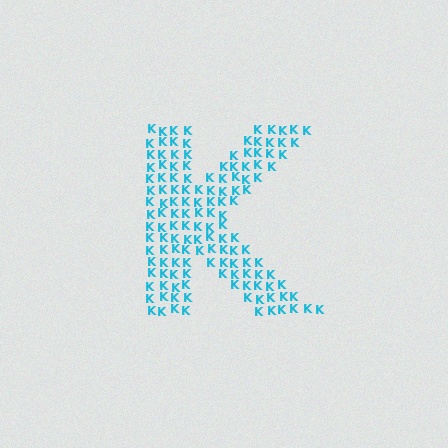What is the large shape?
The large shape is the letter K.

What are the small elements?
The small elements are letter K's.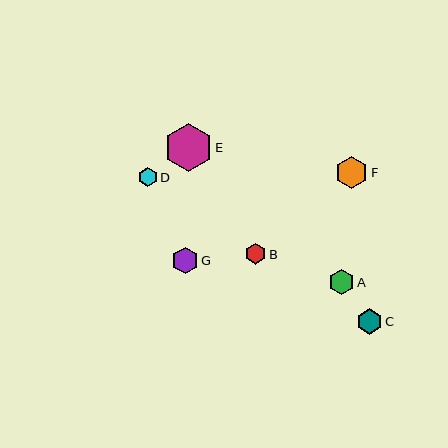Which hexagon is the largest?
Hexagon E is the largest with a size of approximately 48 pixels.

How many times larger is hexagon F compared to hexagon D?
Hexagon F is approximately 1.7 times the size of hexagon D.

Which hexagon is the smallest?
Hexagon D is the smallest with a size of approximately 19 pixels.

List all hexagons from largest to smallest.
From largest to smallest: E, F, G, A, C, B, D.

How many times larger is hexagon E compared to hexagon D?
Hexagon E is approximately 2.5 times the size of hexagon D.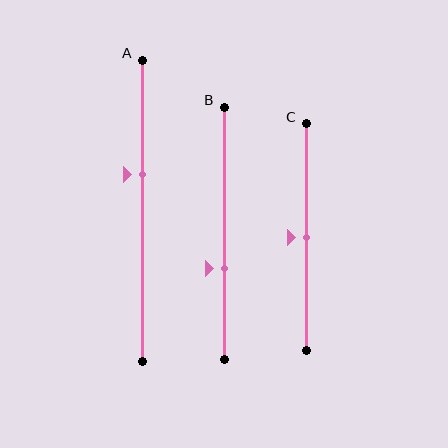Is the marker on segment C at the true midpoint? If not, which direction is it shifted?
Yes, the marker on segment C is at the true midpoint.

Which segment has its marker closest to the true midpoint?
Segment C has its marker closest to the true midpoint.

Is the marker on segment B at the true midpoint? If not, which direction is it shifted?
No, the marker on segment B is shifted downward by about 14% of the segment length.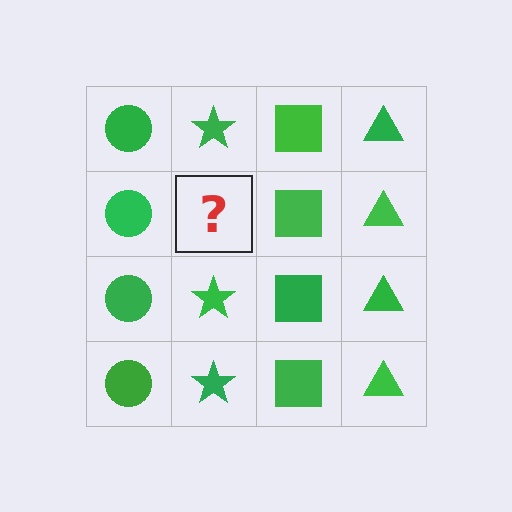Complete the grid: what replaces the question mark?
The question mark should be replaced with a green star.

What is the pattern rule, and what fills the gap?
The rule is that each column has a consistent shape. The gap should be filled with a green star.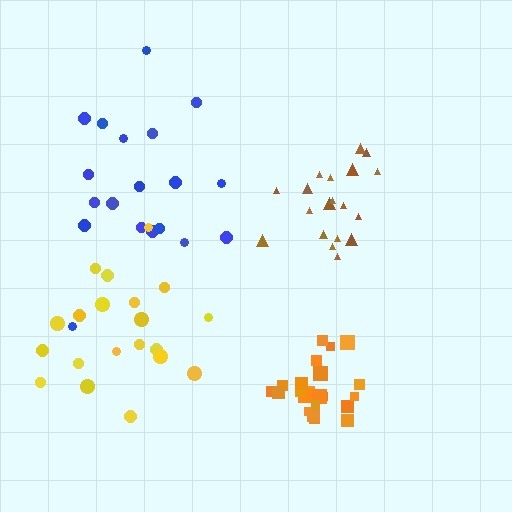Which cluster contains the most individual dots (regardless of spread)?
Orange (23).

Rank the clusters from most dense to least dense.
orange, brown, yellow, blue.